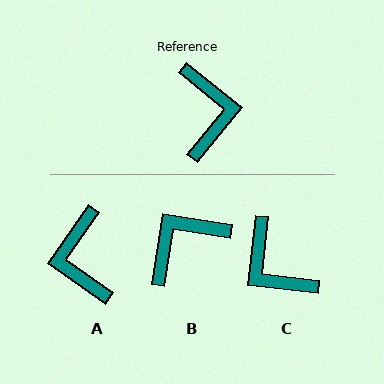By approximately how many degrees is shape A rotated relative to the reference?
Approximately 176 degrees clockwise.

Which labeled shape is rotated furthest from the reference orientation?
A, about 176 degrees away.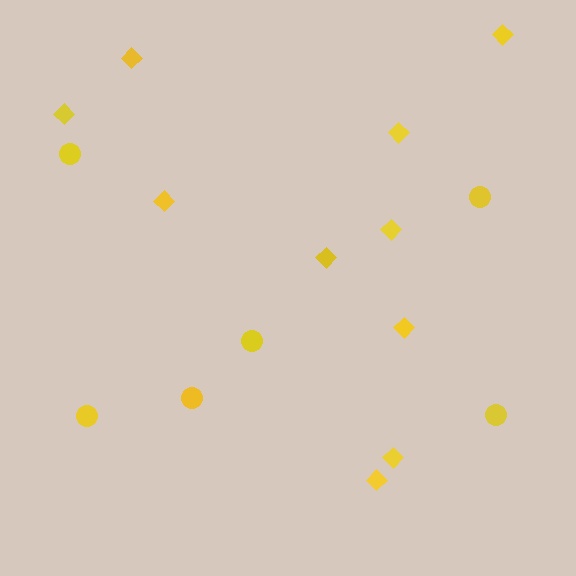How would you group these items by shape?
There are 2 groups: one group of circles (6) and one group of diamonds (10).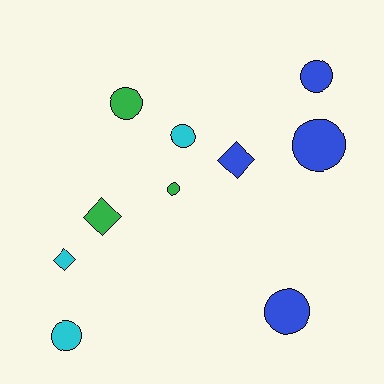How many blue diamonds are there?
There is 1 blue diamond.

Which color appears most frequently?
Blue, with 4 objects.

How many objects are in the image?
There are 10 objects.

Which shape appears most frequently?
Circle, with 7 objects.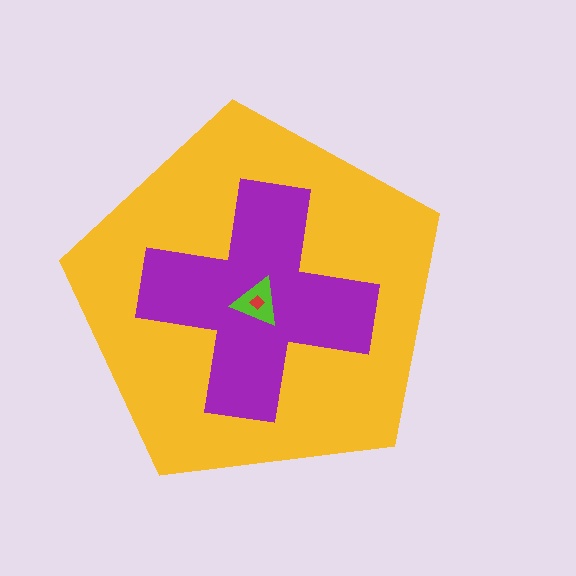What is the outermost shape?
The yellow pentagon.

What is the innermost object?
The red diamond.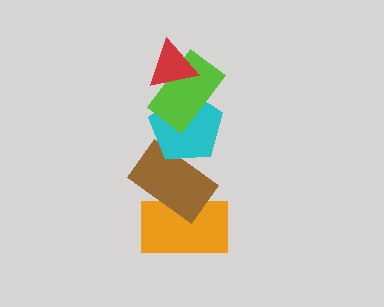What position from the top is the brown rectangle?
The brown rectangle is 4th from the top.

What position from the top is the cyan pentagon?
The cyan pentagon is 3rd from the top.